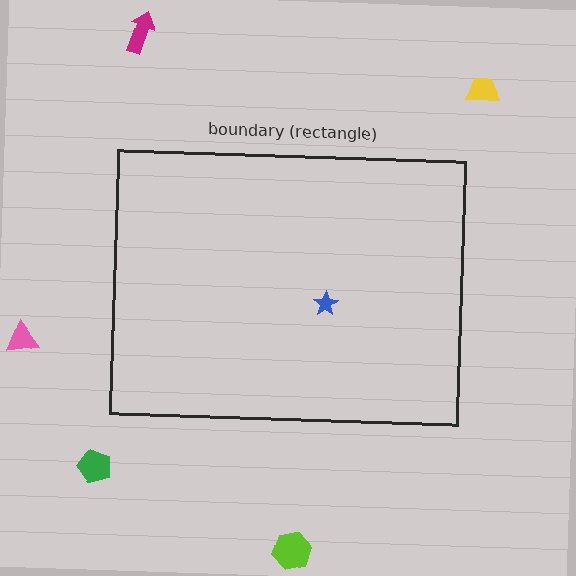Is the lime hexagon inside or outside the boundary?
Outside.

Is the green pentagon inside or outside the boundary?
Outside.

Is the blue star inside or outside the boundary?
Inside.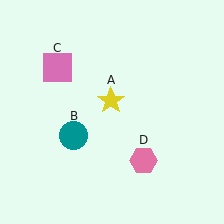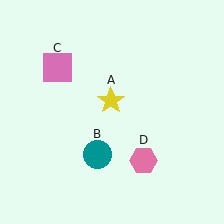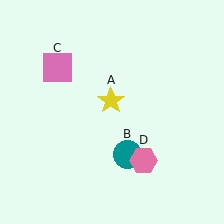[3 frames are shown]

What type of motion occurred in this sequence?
The teal circle (object B) rotated counterclockwise around the center of the scene.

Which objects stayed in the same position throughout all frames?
Yellow star (object A) and pink square (object C) and pink hexagon (object D) remained stationary.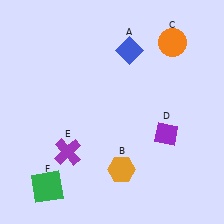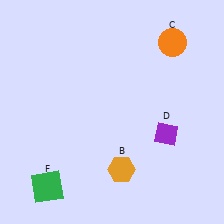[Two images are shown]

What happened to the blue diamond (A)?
The blue diamond (A) was removed in Image 2. It was in the top-right area of Image 1.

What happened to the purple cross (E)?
The purple cross (E) was removed in Image 2. It was in the bottom-left area of Image 1.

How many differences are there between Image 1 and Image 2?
There are 2 differences between the two images.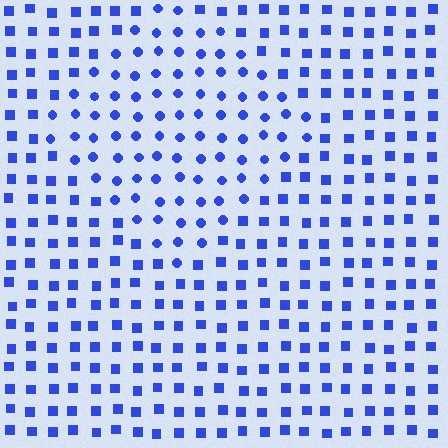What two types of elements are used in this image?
The image uses circles inside the diamond region and squares outside it.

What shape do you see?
I see a diamond.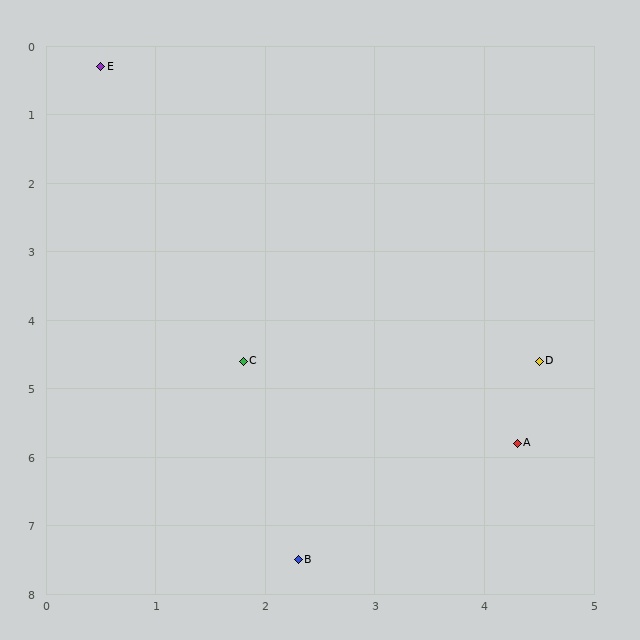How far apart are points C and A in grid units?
Points C and A are about 2.8 grid units apart.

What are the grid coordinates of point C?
Point C is at approximately (1.8, 4.6).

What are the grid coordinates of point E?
Point E is at approximately (0.5, 0.3).